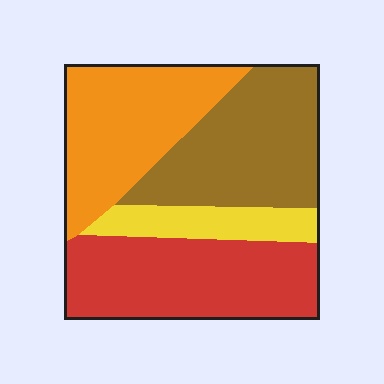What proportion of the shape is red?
Red covers about 30% of the shape.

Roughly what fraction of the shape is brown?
Brown covers about 30% of the shape.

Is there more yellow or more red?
Red.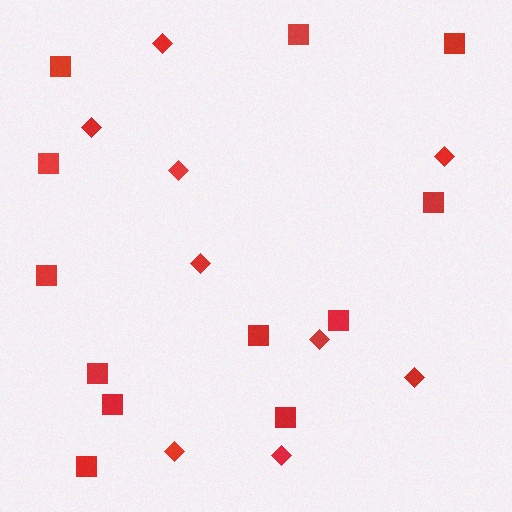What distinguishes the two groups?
There are 2 groups: one group of diamonds (9) and one group of squares (12).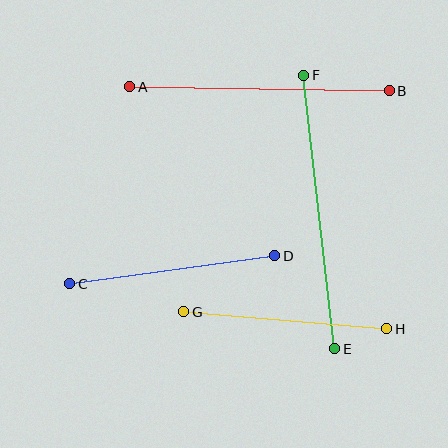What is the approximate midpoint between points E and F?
The midpoint is at approximately (319, 212) pixels.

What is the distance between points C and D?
The distance is approximately 207 pixels.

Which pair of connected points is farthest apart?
Points E and F are farthest apart.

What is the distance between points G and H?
The distance is approximately 204 pixels.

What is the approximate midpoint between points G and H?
The midpoint is at approximately (285, 320) pixels.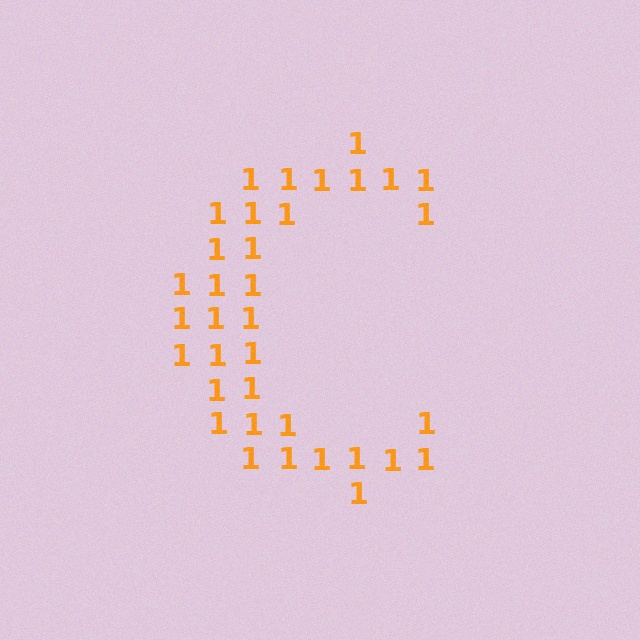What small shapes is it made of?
It is made of small digit 1's.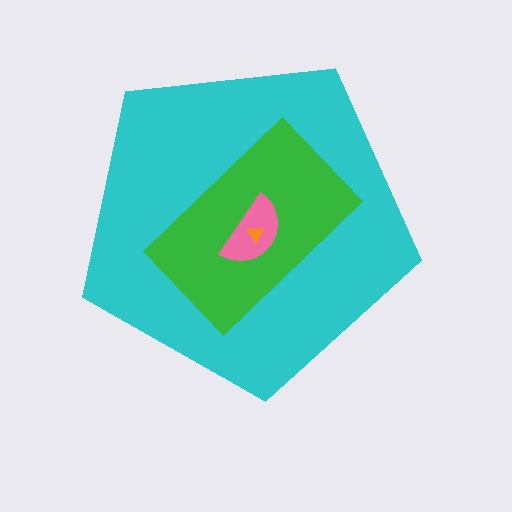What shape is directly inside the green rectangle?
The pink semicircle.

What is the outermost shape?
The cyan pentagon.